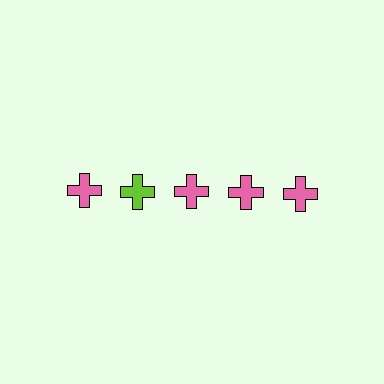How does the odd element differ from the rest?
It has a different color: lime instead of pink.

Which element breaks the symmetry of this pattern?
The lime cross in the top row, second from left column breaks the symmetry. All other shapes are pink crosses.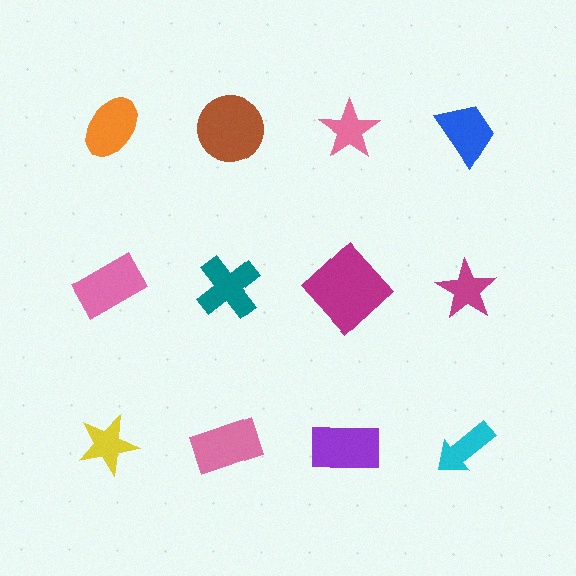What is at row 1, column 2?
A brown circle.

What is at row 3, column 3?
A purple rectangle.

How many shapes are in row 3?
4 shapes.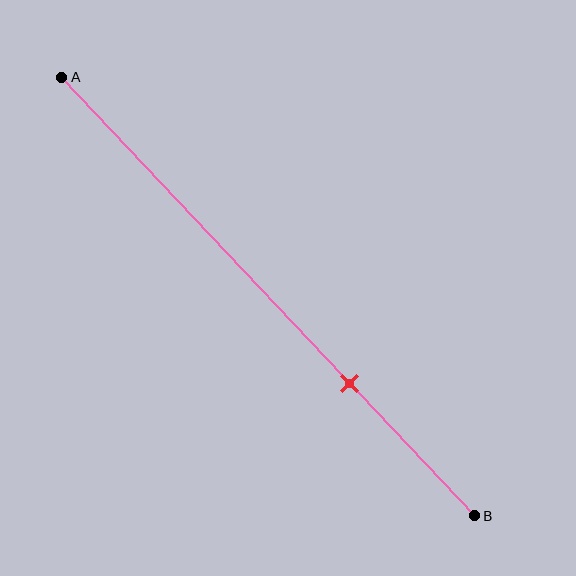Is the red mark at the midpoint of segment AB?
No, the mark is at about 70% from A, not at the 50% midpoint.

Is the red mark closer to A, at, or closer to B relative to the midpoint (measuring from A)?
The red mark is closer to point B than the midpoint of segment AB.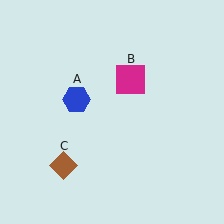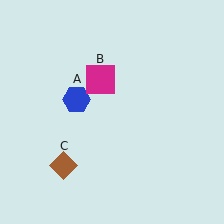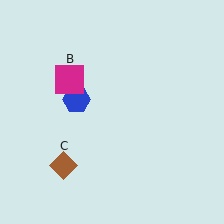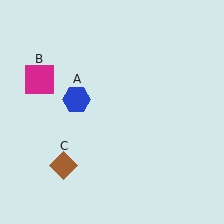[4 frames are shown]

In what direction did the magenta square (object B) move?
The magenta square (object B) moved left.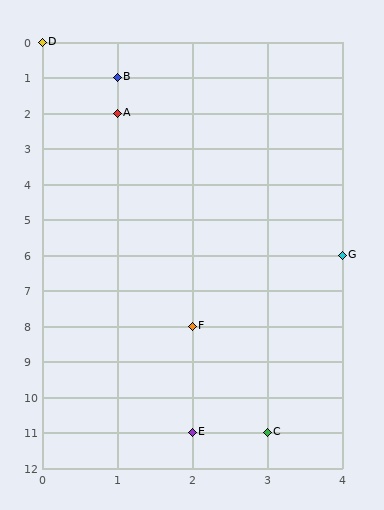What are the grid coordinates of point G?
Point G is at grid coordinates (4, 6).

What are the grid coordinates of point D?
Point D is at grid coordinates (0, 0).